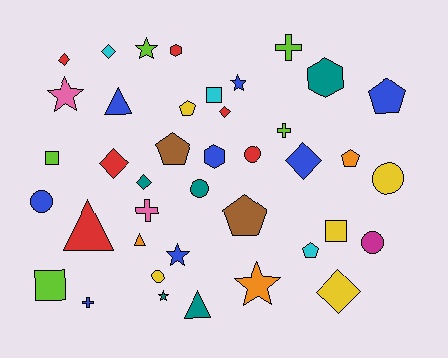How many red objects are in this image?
There are 6 red objects.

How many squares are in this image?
There are 4 squares.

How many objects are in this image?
There are 40 objects.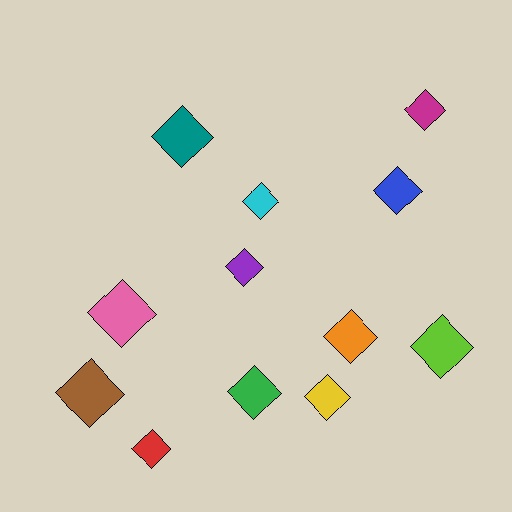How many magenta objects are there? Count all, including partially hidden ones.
There is 1 magenta object.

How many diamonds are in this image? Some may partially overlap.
There are 12 diamonds.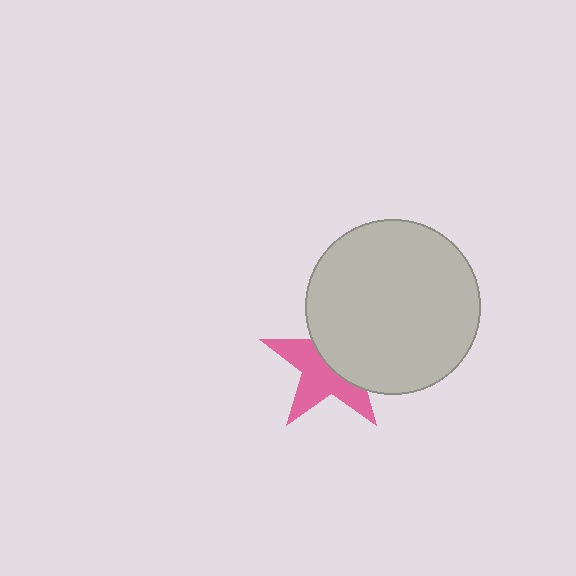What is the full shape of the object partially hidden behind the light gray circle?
The partially hidden object is a pink star.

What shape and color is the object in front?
The object in front is a light gray circle.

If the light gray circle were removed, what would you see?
You would see the complete pink star.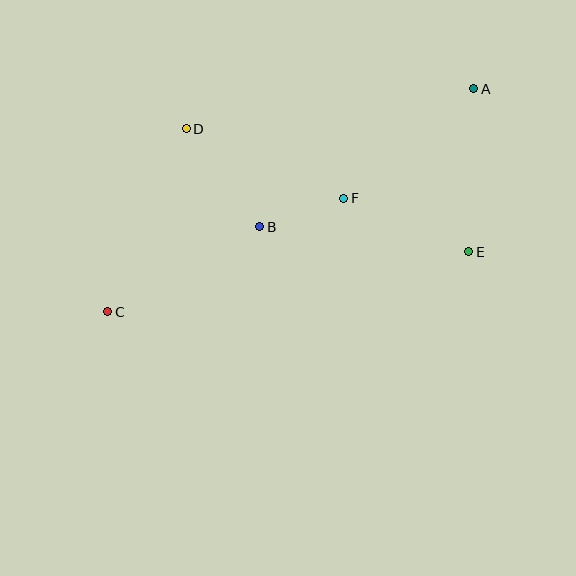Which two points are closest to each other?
Points B and F are closest to each other.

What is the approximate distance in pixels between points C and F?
The distance between C and F is approximately 262 pixels.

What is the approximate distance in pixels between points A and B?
The distance between A and B is approximately 255 pixels.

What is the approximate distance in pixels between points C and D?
The distance between C and D is approximately 199 pixels.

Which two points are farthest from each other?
Points A and C are farthest from each other.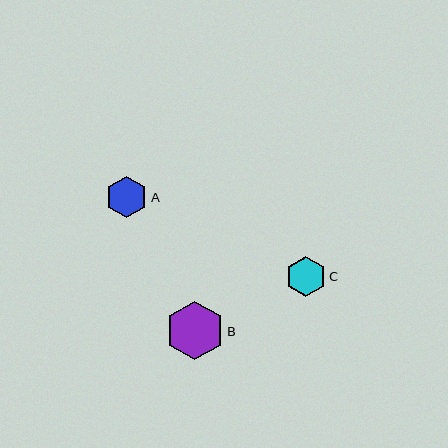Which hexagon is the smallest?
Hexagon C is the smallest with a size of approximately 40 pixels.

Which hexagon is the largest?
Hexagon B is the largest with a size of approximately 58 pixels.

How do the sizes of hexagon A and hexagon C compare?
Hexagon A and hexagon C are approximately the same size.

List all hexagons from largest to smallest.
From largest to smallest: B, A, C.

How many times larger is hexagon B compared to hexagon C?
Hexagon B is approximately 1.5 times the size of hexagon C.